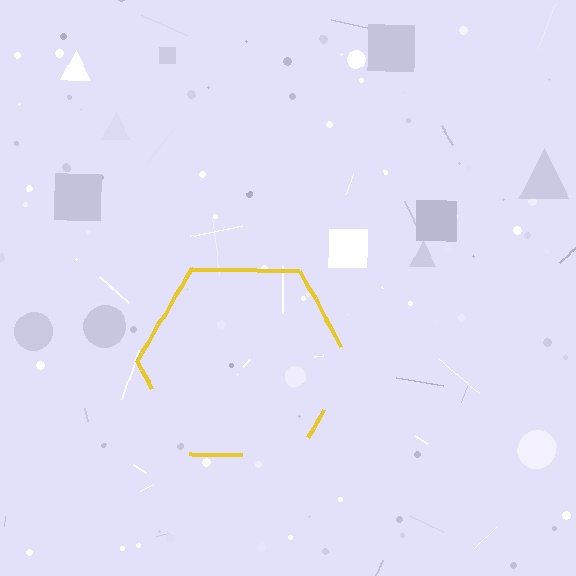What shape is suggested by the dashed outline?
The dashed outline suggests a hexagon.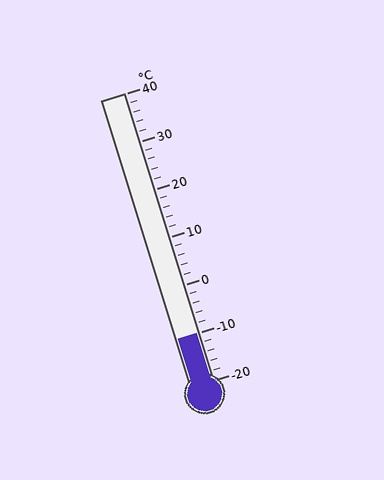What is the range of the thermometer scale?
The thermometer scale ranges from -20°C to 40°C.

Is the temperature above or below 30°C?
The temperature is below 30°C.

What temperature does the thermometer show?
The thermometer shows approximately -10°C.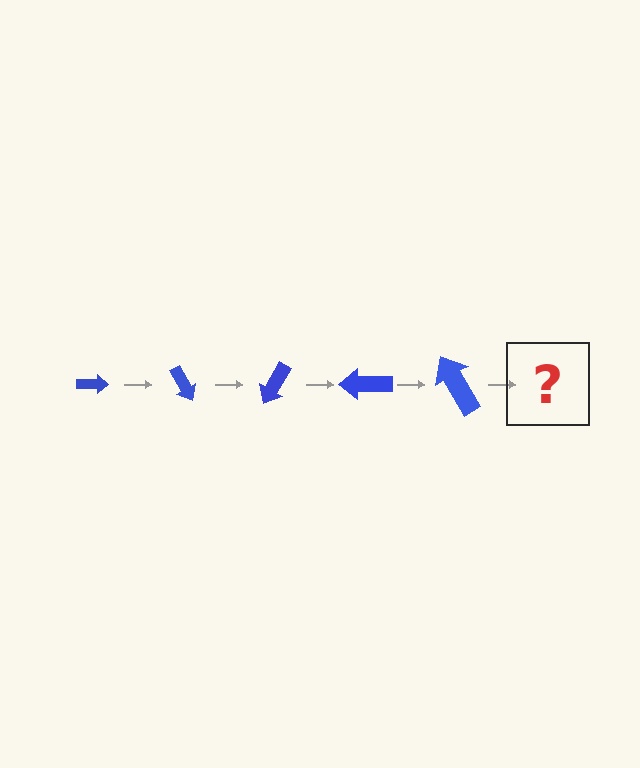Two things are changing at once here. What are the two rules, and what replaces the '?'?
The two rules are that the arrow grows larger each step and it rotates 60 degrees each step. The '?' should be an arrow, larger than the previous one and rotated 300 degrees from the start.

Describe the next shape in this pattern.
It should be an arrow, larger than the previous one and rotated 300 degrees from the start.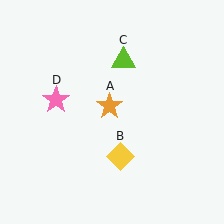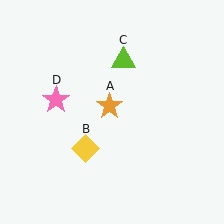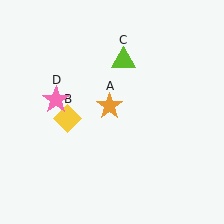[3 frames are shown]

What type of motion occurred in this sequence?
The yellow diamond (object B) rotated clockwise around the center of the scene.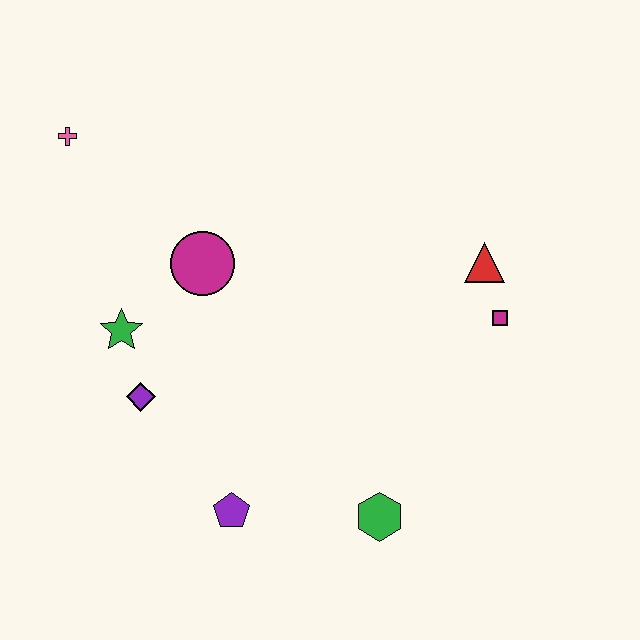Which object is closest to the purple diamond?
The green star is closest to the purple diamond.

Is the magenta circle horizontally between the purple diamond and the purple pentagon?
Yes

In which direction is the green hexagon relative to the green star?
The green hexagon is to the right of the green star.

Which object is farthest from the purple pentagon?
The pink cross is farthest from the purple pentagon.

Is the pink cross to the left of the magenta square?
Yes